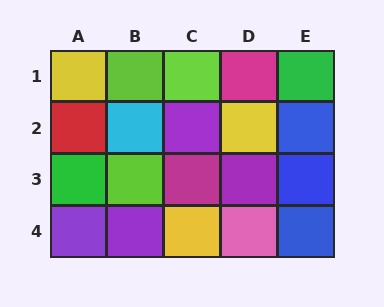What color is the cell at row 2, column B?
Cyan.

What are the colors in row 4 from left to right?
Purple, purple, yellow, pink, blue.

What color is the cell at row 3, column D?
Purple.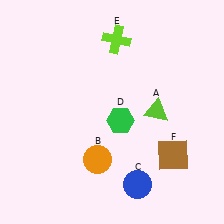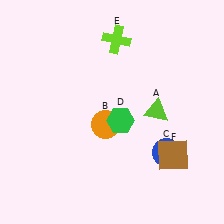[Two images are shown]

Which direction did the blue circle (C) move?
The blue circle (C) moved up.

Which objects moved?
The objects that moved are: the orange circle (B), the blue circle (C).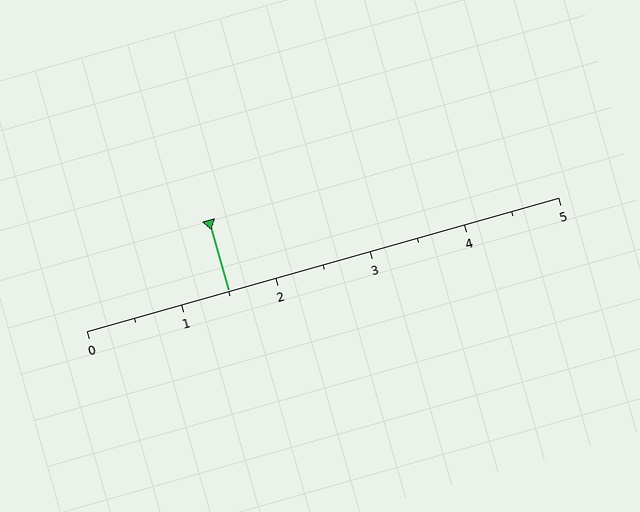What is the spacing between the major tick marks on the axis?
The major ticks are spaced 1 apart.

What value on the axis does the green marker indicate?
The marker indicates approximately 1.5.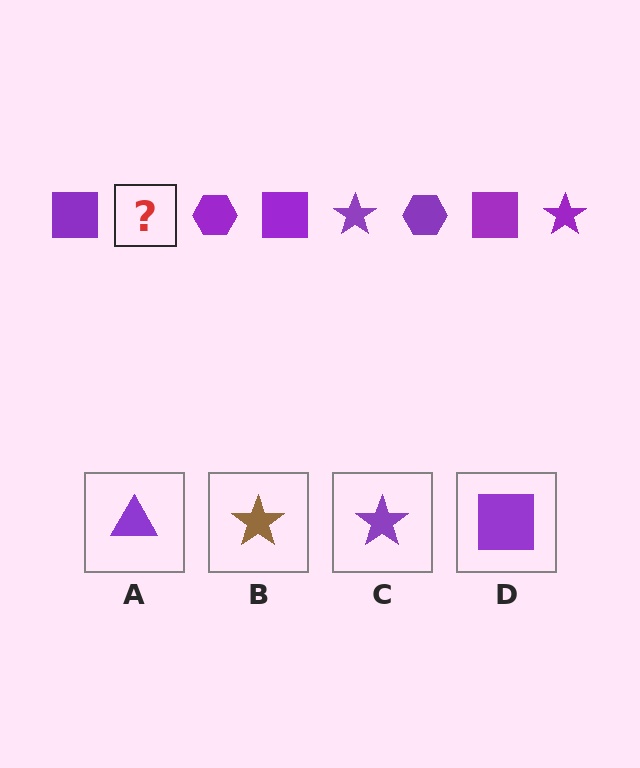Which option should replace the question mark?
Option C.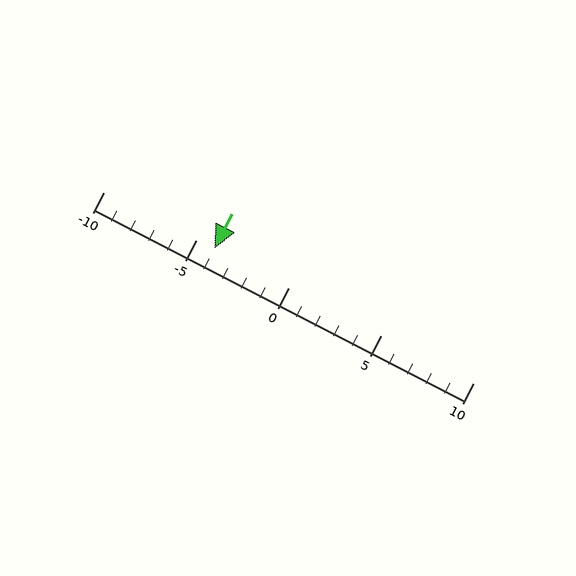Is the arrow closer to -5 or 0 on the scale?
The arrow is closer to -5.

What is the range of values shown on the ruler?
The ruler shows values from -10 to 10.